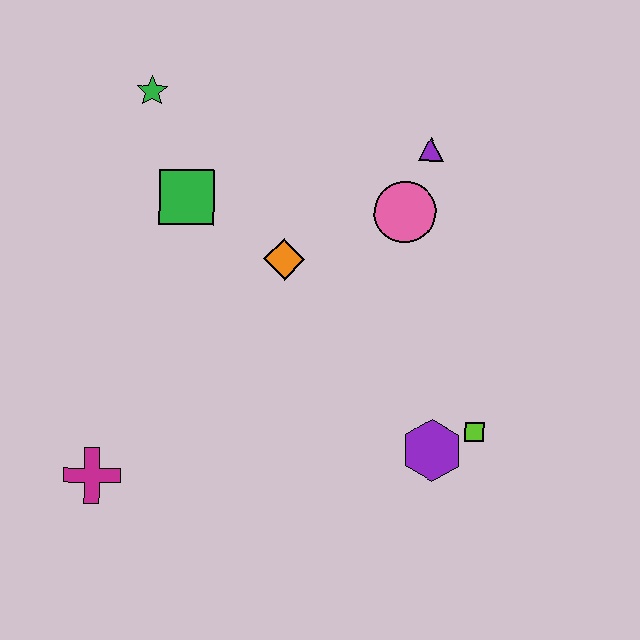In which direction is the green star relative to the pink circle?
The green star is to the left of the pink circle.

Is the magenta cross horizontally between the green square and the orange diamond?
No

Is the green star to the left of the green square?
Yes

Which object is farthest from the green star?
The lime square is farthest from the green star.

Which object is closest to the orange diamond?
The green square is closest to the orange diamond.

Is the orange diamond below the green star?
Yes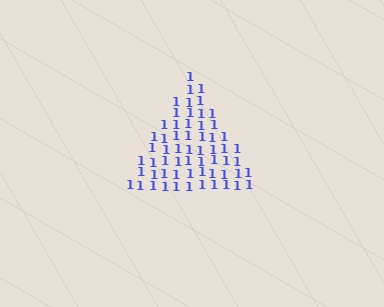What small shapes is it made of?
It is made of small digit 1's.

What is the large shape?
The large shape is a triangle.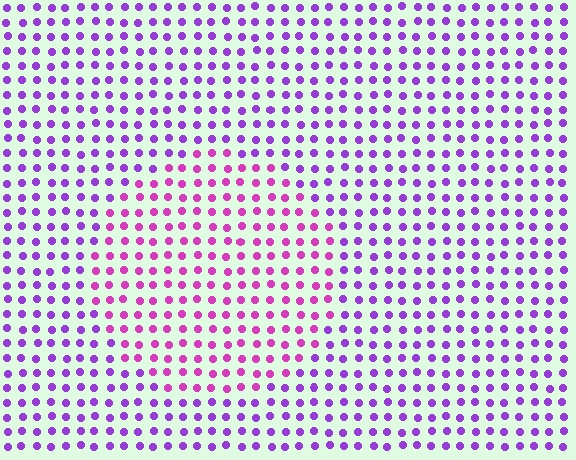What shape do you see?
I see a circle.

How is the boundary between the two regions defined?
The boundary is defined purely by a slight shift in hue (about 34 degrees). Spacing, size, and orientation are identical on both sides.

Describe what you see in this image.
The image is filled with small purple elements in a uniform arrangement. A circle-shaped region is visible where the elements are tinted to a slightly different hue, forming a subtle color boundary.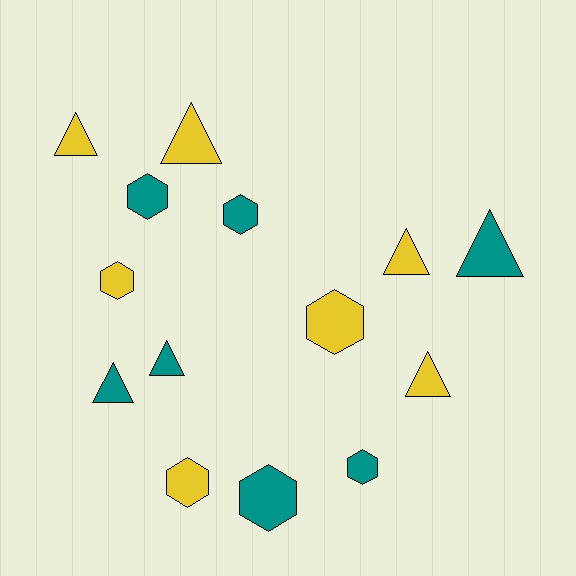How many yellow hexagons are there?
There are 3 yellow hexagons.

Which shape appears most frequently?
Triangle, with 7 objects.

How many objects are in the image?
There are 14 objects.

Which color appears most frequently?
Teal, with 7 objects.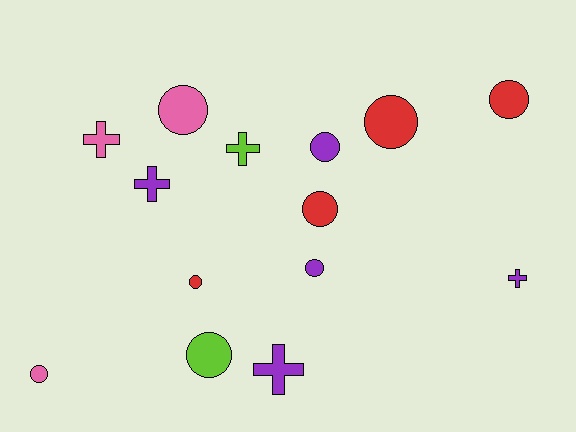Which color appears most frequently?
Purple, with 5 objects.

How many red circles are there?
There are 4 red circles.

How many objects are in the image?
There are 14 objects.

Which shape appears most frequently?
Circle, with 9 objects.